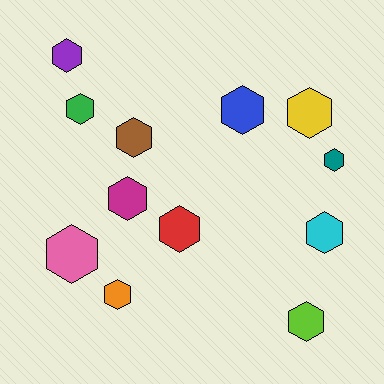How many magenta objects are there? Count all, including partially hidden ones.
There is 1 magenta object.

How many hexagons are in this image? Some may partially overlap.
There are 12 hexagons.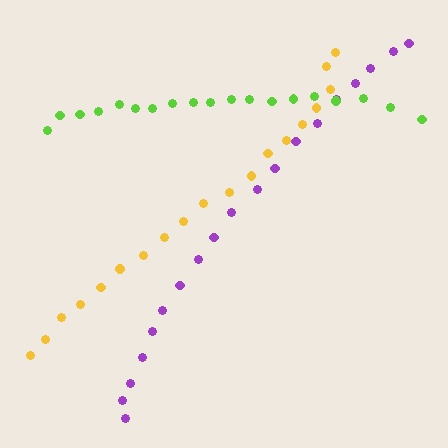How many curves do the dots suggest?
There are 3 distinct paths.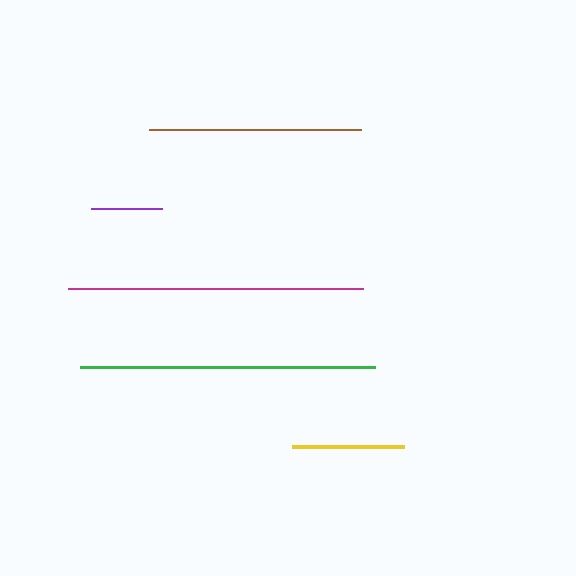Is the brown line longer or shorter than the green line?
The green line is longer than the brown line.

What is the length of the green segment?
The green segment is approximately 295 pixels long.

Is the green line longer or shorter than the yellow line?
The green line is longer than the yellow line.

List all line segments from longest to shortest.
From longest to shortest: magenta, green, brown, yellow, purple.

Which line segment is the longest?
The magenta line is the longest at approximately 295 pixels.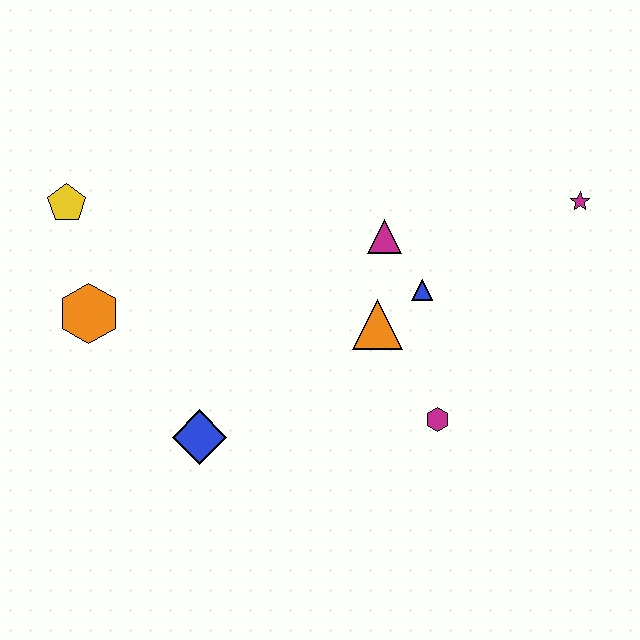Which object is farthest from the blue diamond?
The magenta star is farthest from the blue diamond.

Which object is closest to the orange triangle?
The blue triangle is closest to the orange triangle.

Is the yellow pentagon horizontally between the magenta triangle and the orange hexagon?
No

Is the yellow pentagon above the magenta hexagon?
Yes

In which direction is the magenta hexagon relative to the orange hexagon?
The magenta hexagon is to the right of the orange hexagon.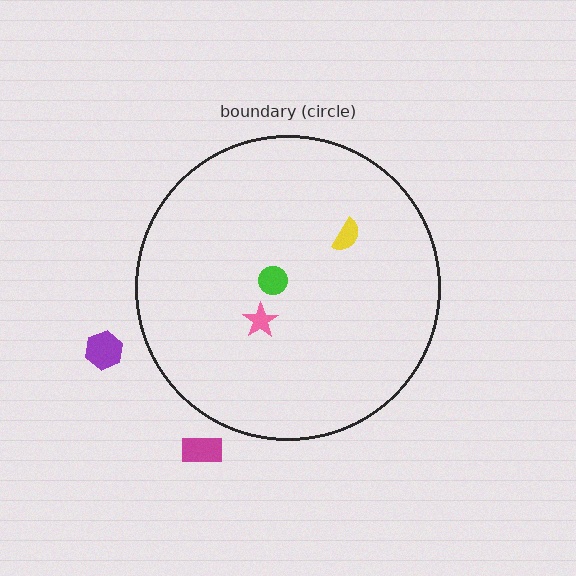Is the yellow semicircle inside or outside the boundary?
Inside.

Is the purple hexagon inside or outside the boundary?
Outside.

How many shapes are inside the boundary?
3 inside, 2 outside.